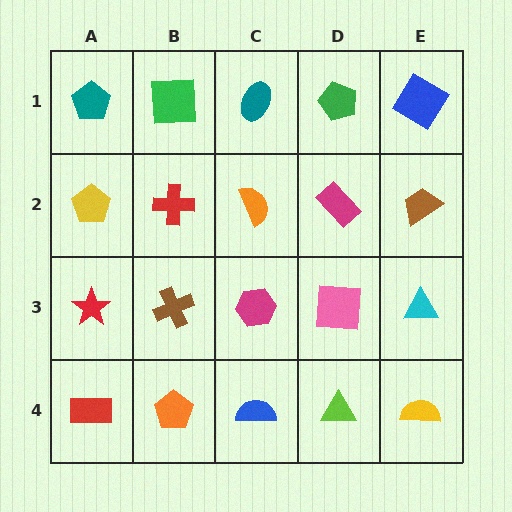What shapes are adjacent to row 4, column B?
A brown cross (row 3, column B), a red rectangle (row 4, column A), a blue semicircle (row 4, column C).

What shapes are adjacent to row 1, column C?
An orange semicircle (row 2, column C), a green square (row 1, column B), a green pentagon (row 1, column D).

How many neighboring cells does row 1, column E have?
2.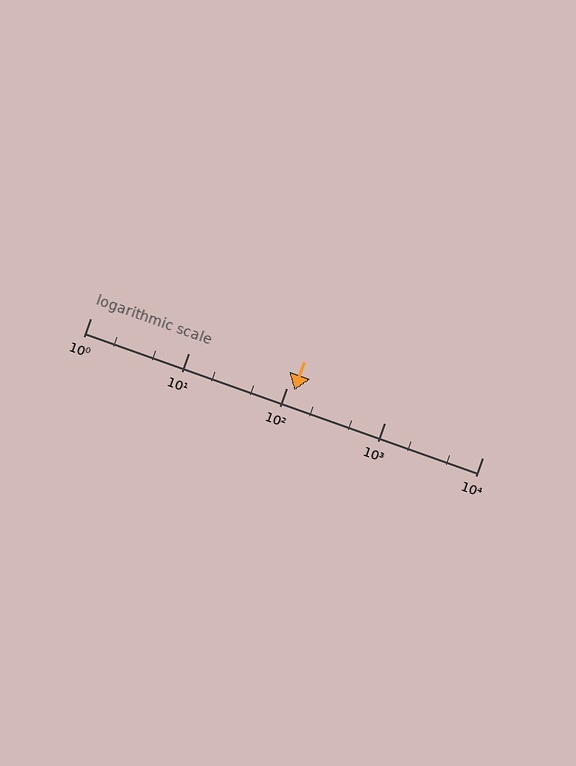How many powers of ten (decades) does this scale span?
The scale spans 4 decades, from 1 to 10000.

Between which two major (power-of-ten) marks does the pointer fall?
The pointer is between 100 and 1000.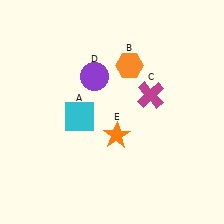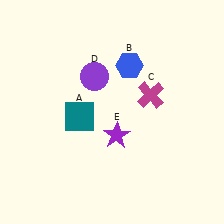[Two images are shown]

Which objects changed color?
A changed from cyan to teal. B changed from orange to blue. E changed from orange to purple.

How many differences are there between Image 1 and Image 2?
There are 3 differences between the two images.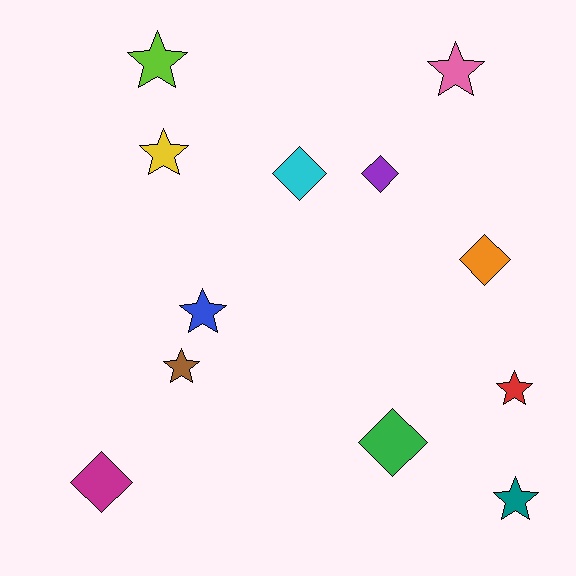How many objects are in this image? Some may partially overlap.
There are 12 objects.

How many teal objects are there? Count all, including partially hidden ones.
There is 1 teal object.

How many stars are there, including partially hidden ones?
There are 7 stars.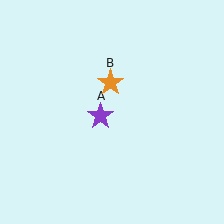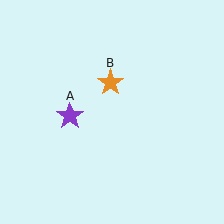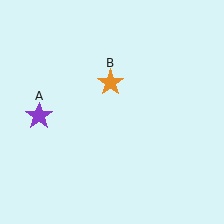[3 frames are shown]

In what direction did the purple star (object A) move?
The purple star (object A) moved left.